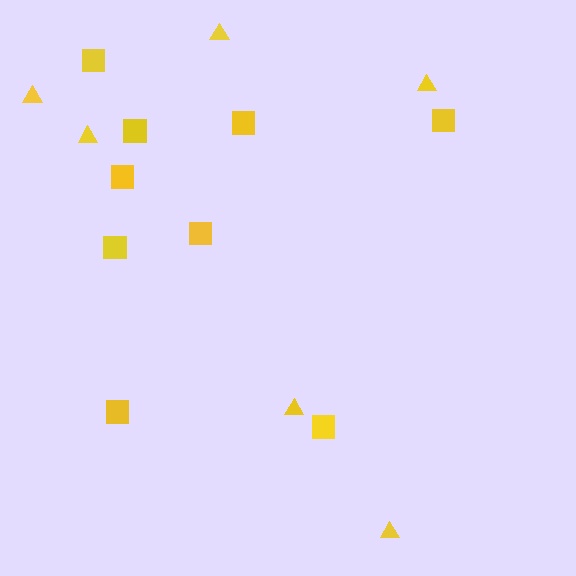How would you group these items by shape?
There are 2 groups: one group of triangles (6) and one group of squares (9).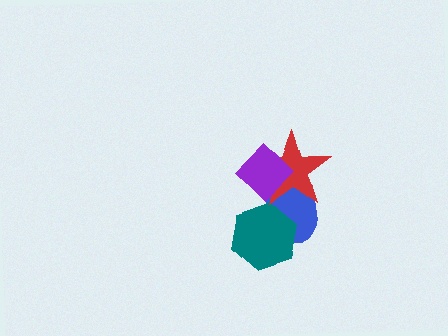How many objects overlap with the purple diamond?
2 objects overlap with the purple diamond.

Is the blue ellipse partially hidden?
Yes, it is partially covered by another shape.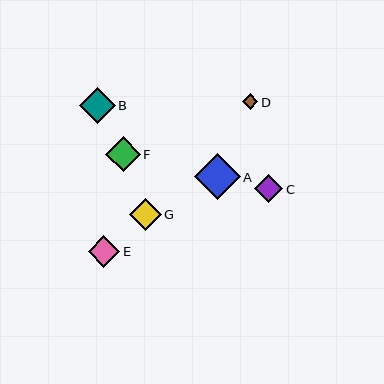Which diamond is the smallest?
Diamond D is the smallest with a size of approximately 15 pixels.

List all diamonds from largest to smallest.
From largest to smallest: A, B, F, E, G, C, D.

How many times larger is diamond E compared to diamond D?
Diamond E is approximately 2.1 times the size of diamond D.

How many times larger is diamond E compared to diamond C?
Diamond E is approximately 1.1 times the size of diamond C.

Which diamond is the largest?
Diamond A is the largest with a size of approximately 46 pixels.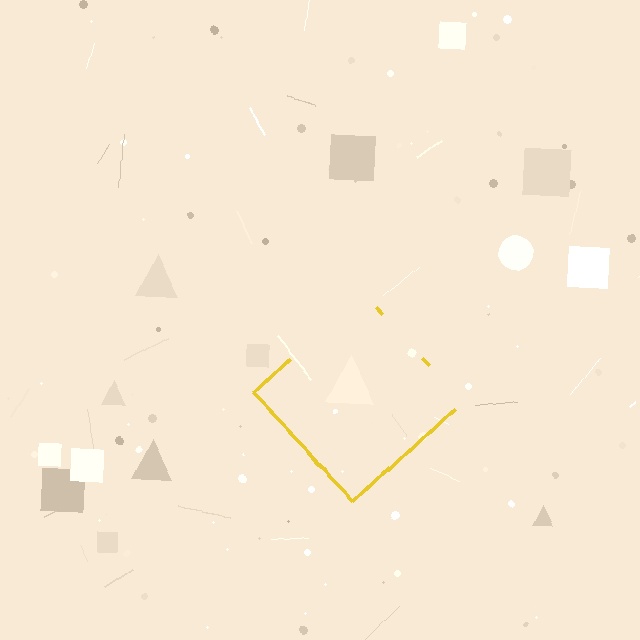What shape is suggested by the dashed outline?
The dashed outline suggests a diamond.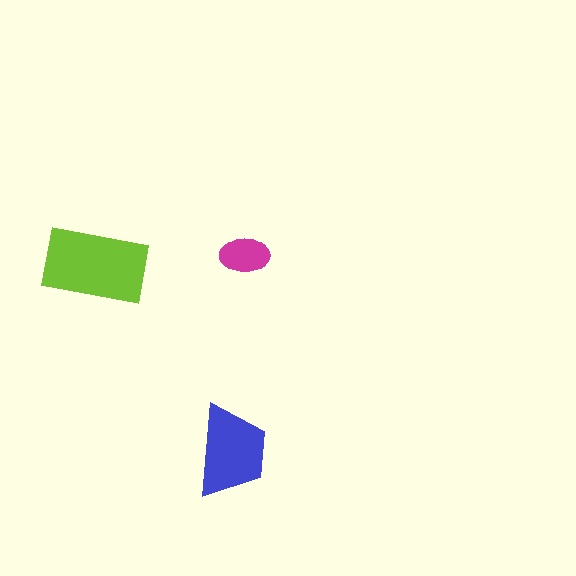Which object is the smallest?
The magenta ellipse.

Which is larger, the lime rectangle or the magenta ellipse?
The lime rectangle.